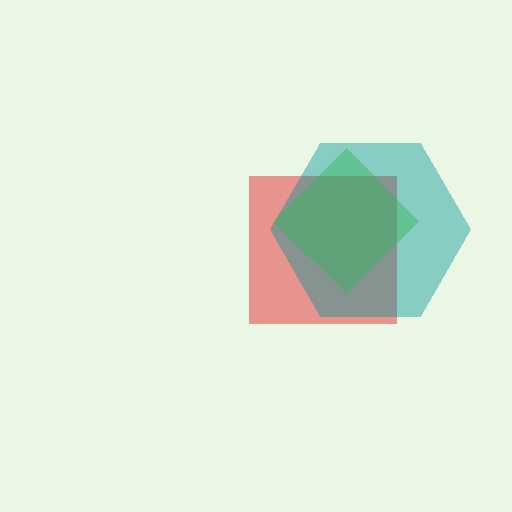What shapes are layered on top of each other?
The layered shapes are: a red square, a lime diamond, a teal hexagon.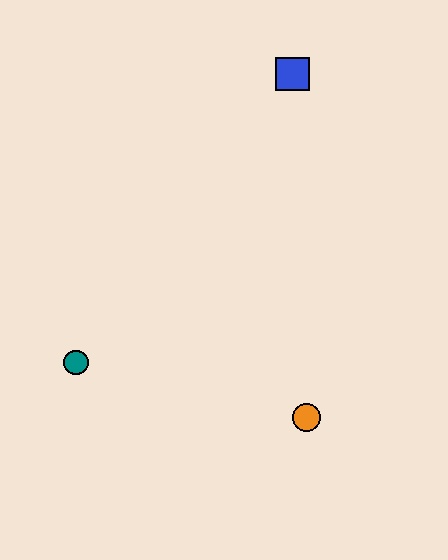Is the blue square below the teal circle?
No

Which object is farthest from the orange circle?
The blue square is farthest from the orange circle.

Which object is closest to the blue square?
The orange circle is closest to the blue square.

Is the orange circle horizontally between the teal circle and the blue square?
No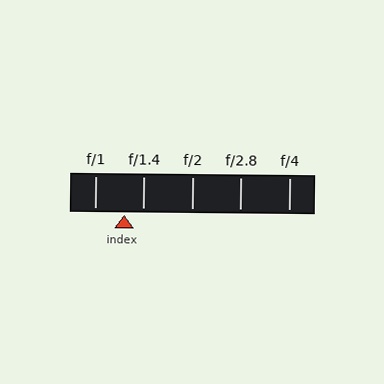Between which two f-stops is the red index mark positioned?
The index mark is between f/1 and f/1.4.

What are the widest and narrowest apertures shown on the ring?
The widest aperture shown is f/1 and the narrowest is f/4.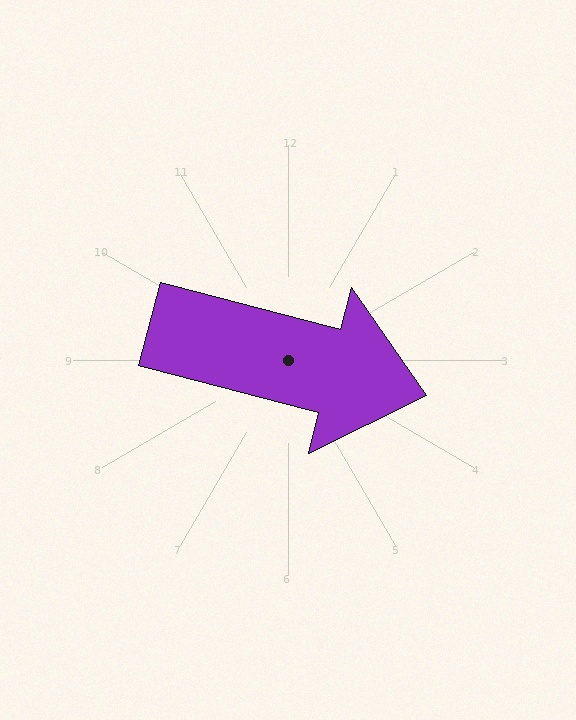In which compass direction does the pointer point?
East.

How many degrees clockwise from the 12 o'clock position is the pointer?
Approximately 105 degrees.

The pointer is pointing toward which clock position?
Roughly 3 o'clock.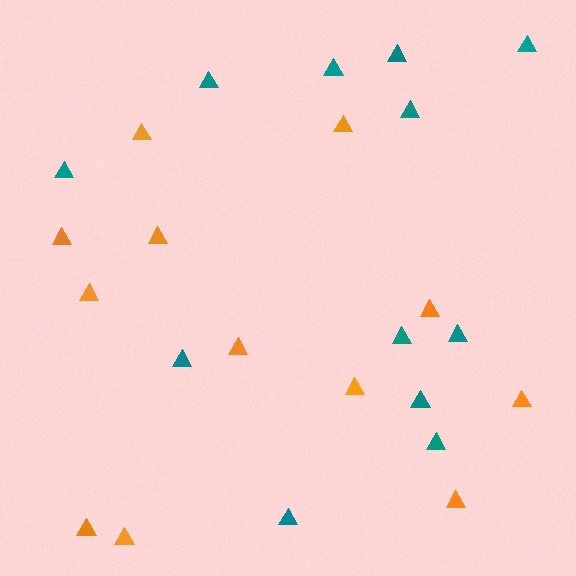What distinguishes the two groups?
There are 2 groups: one group of teal triangles (12) and one group of orange triangles (12).